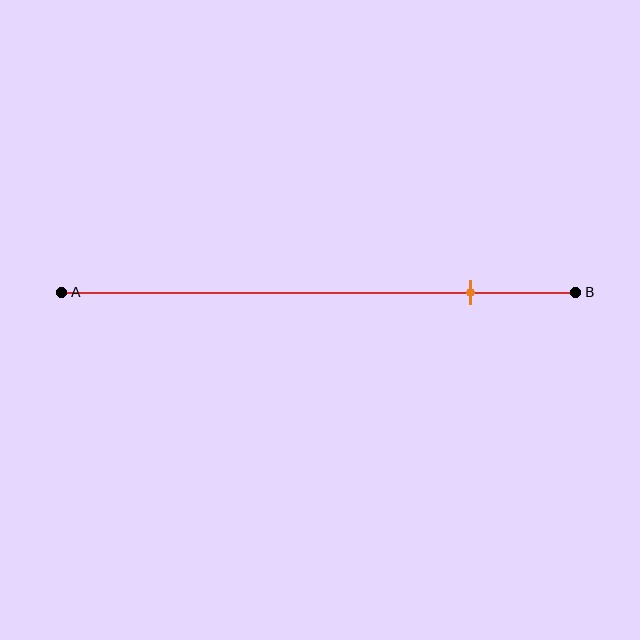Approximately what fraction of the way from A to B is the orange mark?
The orange mark is approximately 80% of the way from A to B.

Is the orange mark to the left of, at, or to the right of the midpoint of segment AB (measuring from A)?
The orange mark is to the right of the midpoint of segment AB.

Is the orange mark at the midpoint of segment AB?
No, the mark is at about 80% from A, not at the 50% midpoint.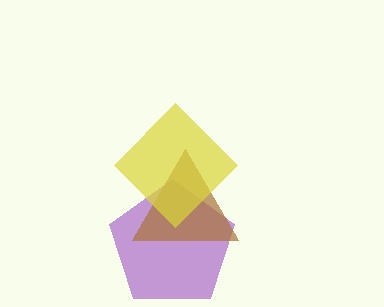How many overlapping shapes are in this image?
There are 3 overlapping shapes in the image.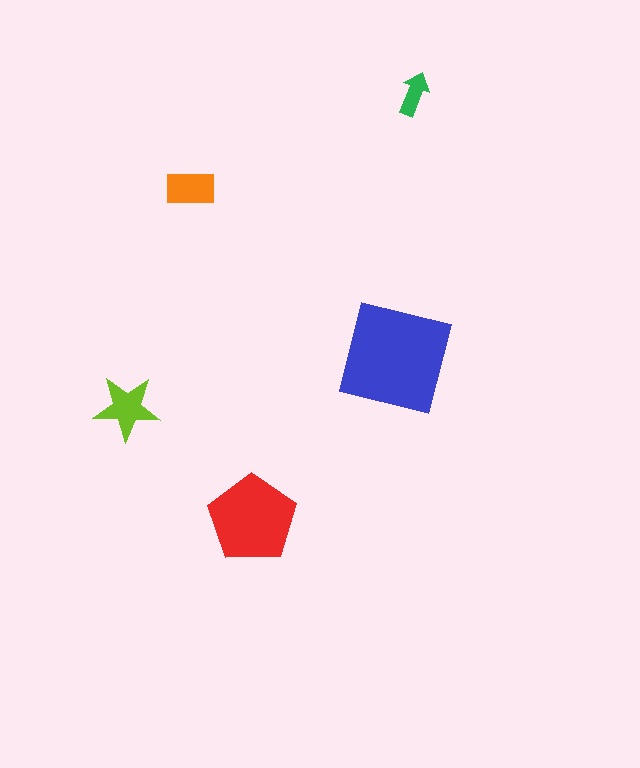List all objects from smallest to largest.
The green arrow, the orange rectangle, the lime star, the red pentagon, the blue square.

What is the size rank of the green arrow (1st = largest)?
5th.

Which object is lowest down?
The red pentagon is bottommost.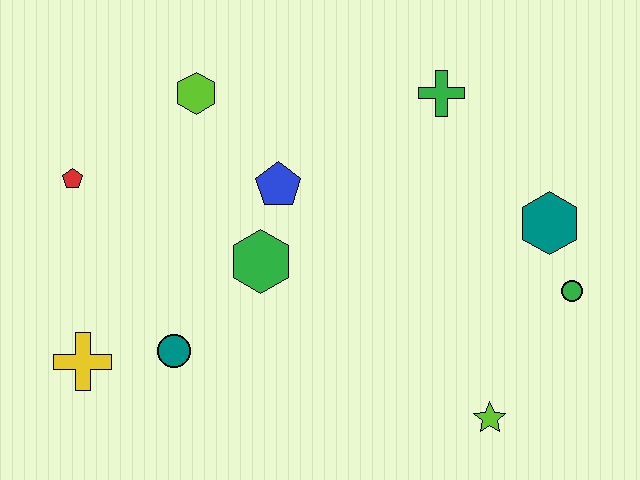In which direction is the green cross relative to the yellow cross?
The green cross is to the right of the yellow cross.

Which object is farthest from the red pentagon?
The green circle is farthest from the red pentagon.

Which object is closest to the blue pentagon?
The green hexagon is closest to the blue pentagon.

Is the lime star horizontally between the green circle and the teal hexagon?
No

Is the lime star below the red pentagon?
Yes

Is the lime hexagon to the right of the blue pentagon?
No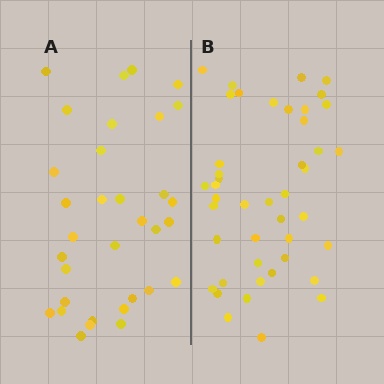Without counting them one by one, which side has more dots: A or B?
Region B (the right region) has more dots.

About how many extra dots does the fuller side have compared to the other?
Region B has roughly 12 or so more dots than region A.